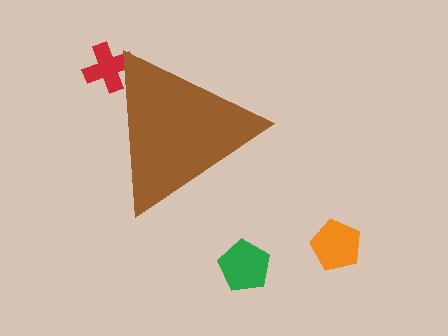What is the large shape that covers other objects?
A brown triangle.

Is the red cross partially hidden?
Yes, the red cross is partially hidden behind the brown triangle.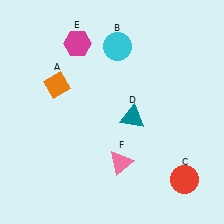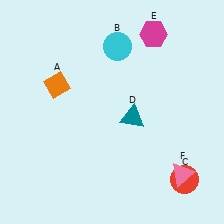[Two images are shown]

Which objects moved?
The objects that moved are: the magenta hexagon (E), the pink triangle (F).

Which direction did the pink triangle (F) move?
The pink triangle (F) moved right.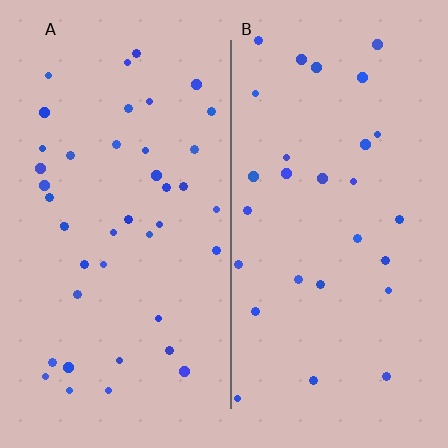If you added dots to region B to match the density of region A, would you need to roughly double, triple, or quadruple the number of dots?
Approximately double.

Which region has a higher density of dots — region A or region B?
A (the left).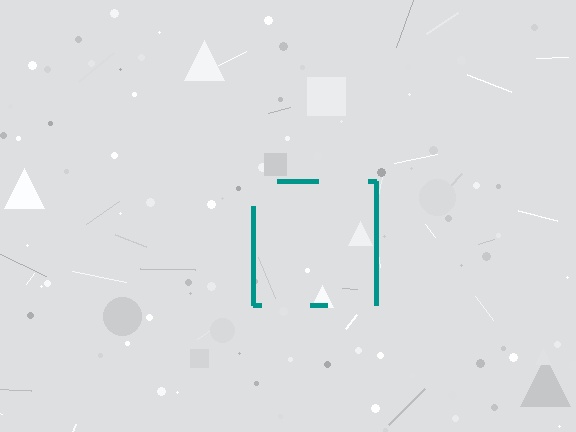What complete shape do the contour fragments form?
The contour fragments form a square.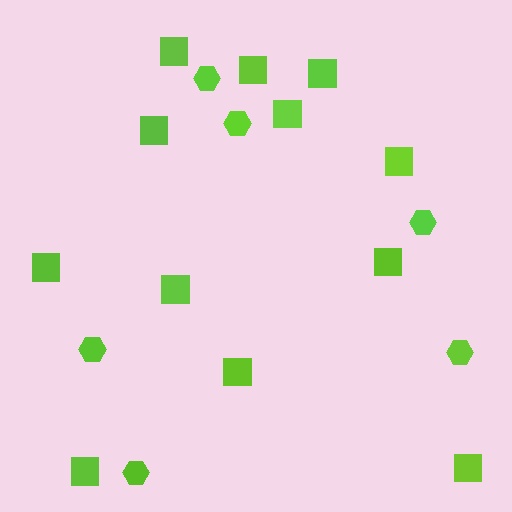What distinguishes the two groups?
There are 2 groups: one group of hexagons (6) and one group of squares (12).